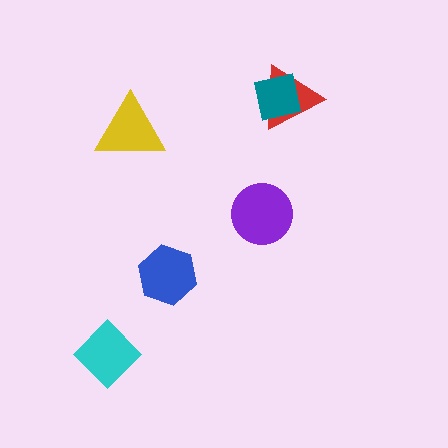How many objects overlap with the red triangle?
1 object overlaps with the red triangle.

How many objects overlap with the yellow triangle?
0 objects overlap with the yellow triangle.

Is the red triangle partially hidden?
Yes, it is partially covered by another shape.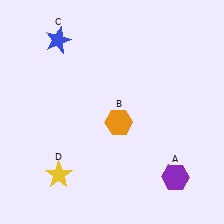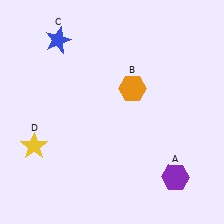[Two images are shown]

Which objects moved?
The objects that moved are: the orange hexagon (B), the yellow star (D).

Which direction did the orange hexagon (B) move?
The orange hexagon (B) moved up.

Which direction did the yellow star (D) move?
The yellow star (D) moved up.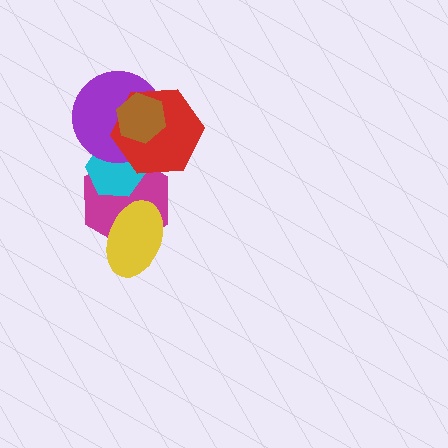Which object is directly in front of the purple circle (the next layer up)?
The red hexagon is directly in front of the purple circle.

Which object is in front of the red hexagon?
The brown hexagon is in front of the red hexagon.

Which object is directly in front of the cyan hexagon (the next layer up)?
The purple circle is directly in front of the cyan hexagon.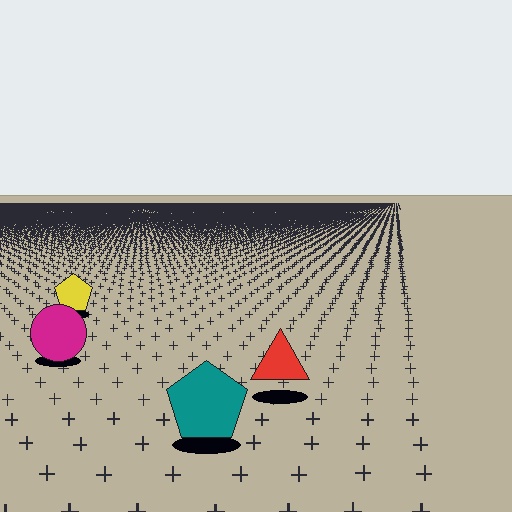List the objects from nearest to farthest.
From nearest to farthest: the teal pentagon, the red triangle, the magenta circle, the yellow pentagon.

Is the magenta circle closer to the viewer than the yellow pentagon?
Yes. The magenta circle is closer — you can tell from the texture gradient: the ground texture is coarser near it.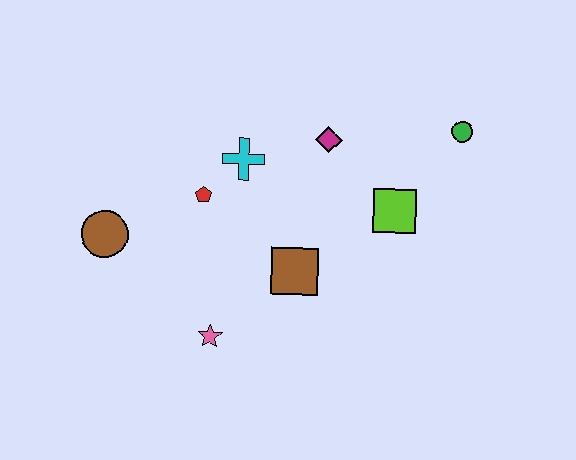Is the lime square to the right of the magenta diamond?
Yes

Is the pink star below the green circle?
Yes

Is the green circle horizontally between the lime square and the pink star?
No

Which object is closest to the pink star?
The brown square is closest to the pink star.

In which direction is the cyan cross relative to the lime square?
The cyan cross is to the left of the lime square.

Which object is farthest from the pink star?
The green circle is farthest from the pink star.